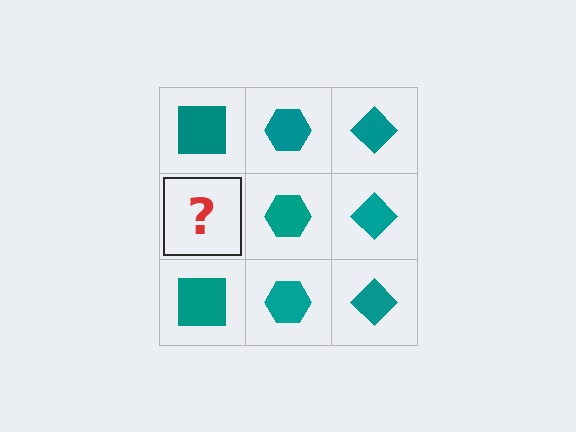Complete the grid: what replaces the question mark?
The question mark should be replaced with a teal square.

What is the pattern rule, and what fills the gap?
The rule is that each column has a consistent shape. The gap should be filled with a teal square.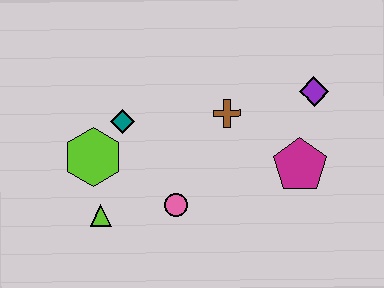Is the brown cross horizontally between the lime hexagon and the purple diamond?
Yes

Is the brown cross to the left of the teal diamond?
No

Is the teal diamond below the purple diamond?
Yes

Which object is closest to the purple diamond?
The magenta pentagon is closest to the purple diamond.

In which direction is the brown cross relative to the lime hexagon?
The brown cross is to the right of the lime hexagon.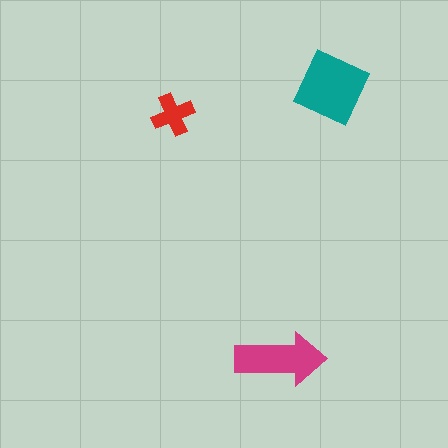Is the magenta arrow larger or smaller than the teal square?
Smaller.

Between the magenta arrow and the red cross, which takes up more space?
The magenta arrow.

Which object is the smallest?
The red cross.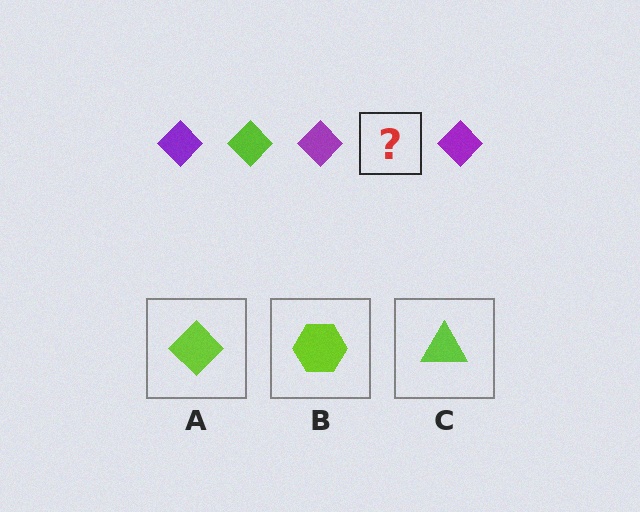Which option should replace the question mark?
Option A.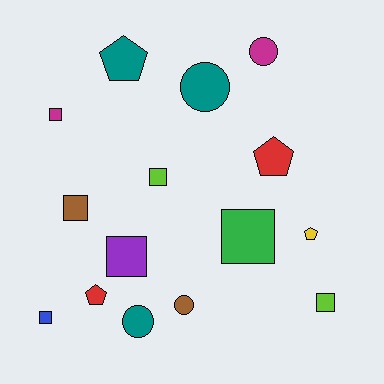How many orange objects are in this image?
There are no orange objects.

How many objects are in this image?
There are 15 objects.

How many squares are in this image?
There are 7 squares.